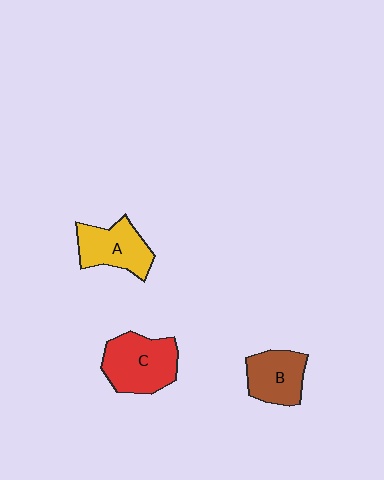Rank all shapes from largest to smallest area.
From largest to smallest: C (red), A (yellow), B (brown).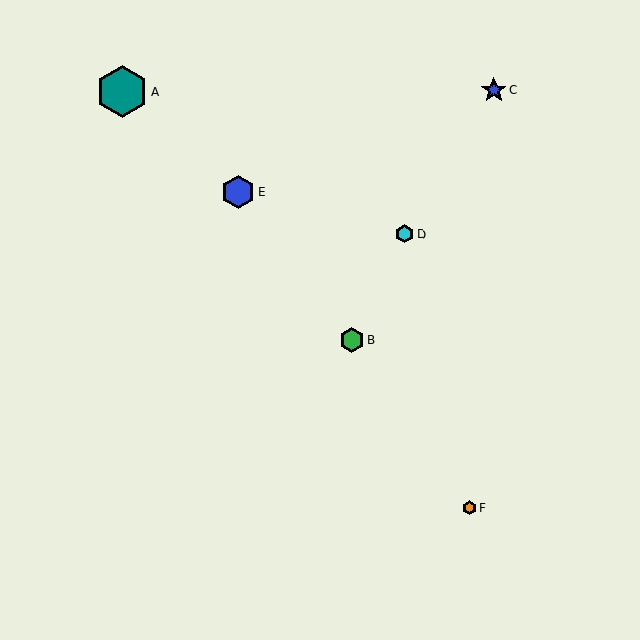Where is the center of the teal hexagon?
The center of the teal hexagon is at (122, 92).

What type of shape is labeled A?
Shape A is a teal hexagon.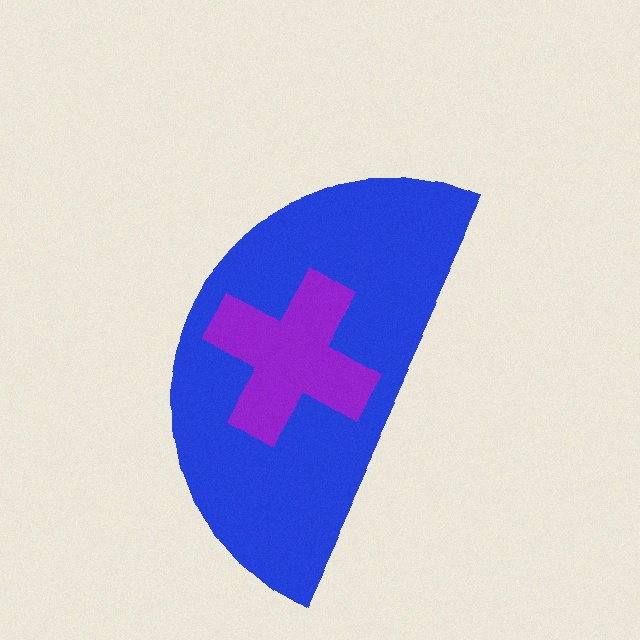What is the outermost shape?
The blue semicircle.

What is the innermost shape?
The purple cross.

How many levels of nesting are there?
2.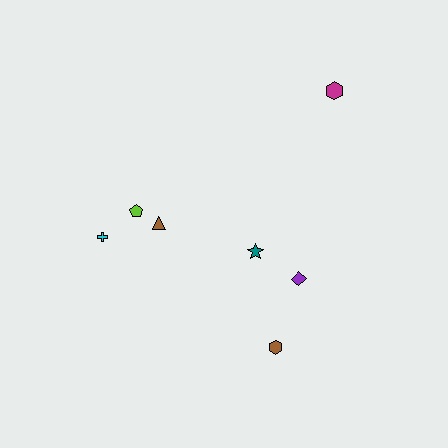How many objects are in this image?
There are 7 objects.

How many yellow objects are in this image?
There are no yellow objects.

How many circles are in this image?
There are no circles.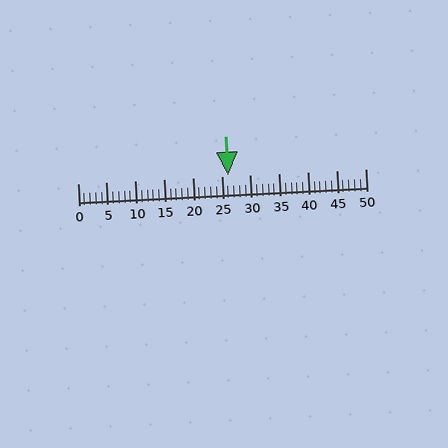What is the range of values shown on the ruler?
The ruler shows values from 0 to 50.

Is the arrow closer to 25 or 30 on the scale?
The arrow is closer to 25.